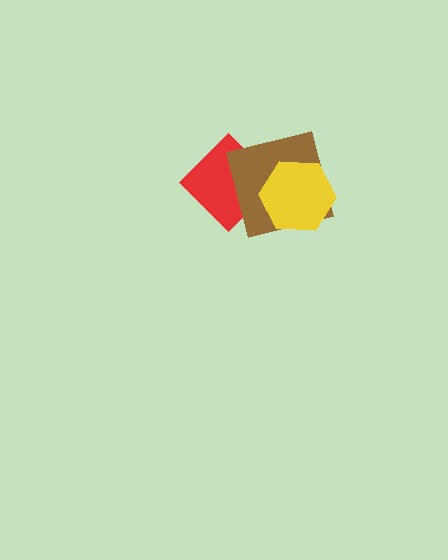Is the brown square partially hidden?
Yes, it is partially covered by another shape.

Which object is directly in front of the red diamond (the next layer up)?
The brown square is directly in front of the red diamond.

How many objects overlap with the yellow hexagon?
2 objects overlap with the yellow hexagon.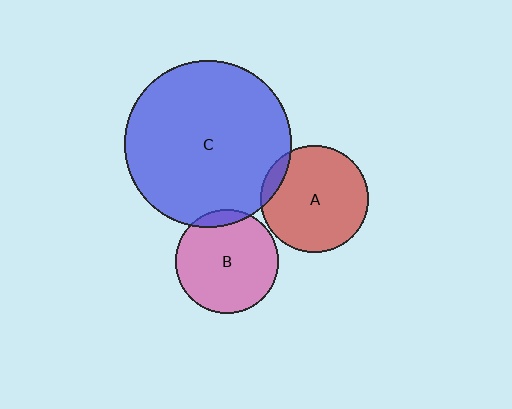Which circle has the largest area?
Circle C (blue).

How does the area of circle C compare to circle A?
Approximately 2.4 times.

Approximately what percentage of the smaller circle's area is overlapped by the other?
Approximately 10%.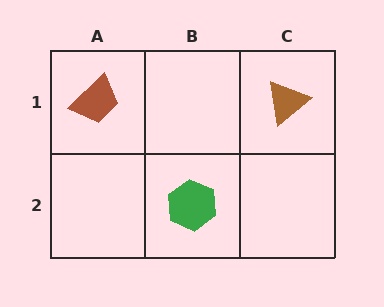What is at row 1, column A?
A brown trapezoid.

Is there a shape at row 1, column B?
No, that cell is empty.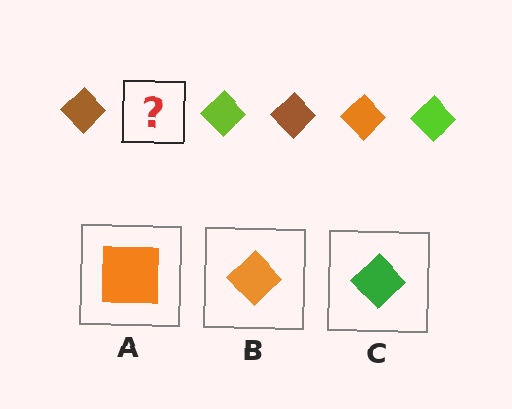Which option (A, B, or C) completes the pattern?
B.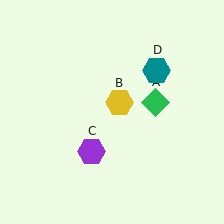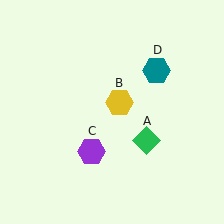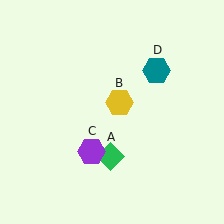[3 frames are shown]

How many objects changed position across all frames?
1 object changed position: green diamond (object A).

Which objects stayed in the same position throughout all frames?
Yellow hexagon (object B) and purple hexagon (object C) and teal hexagon (object D) remained stationary.